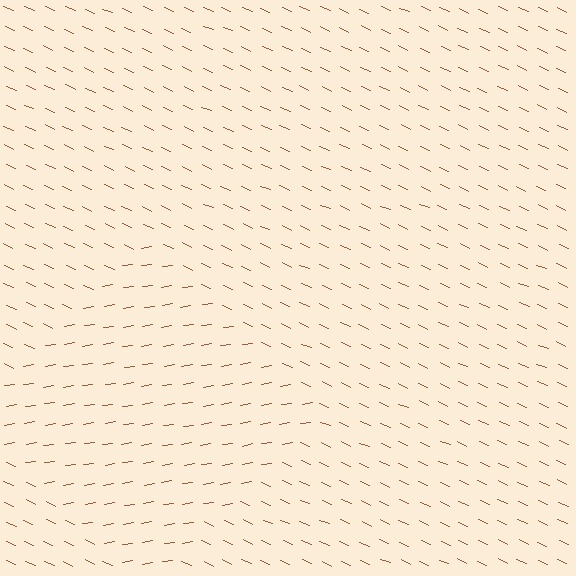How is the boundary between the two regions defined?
The boundary is defined purely by a change in line orientation (approximately 33 degrees difference). All lines are the same color and thickness.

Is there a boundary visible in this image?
Yes, there is a texture boundary formed by a change in line orientation.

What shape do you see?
I see a diamond.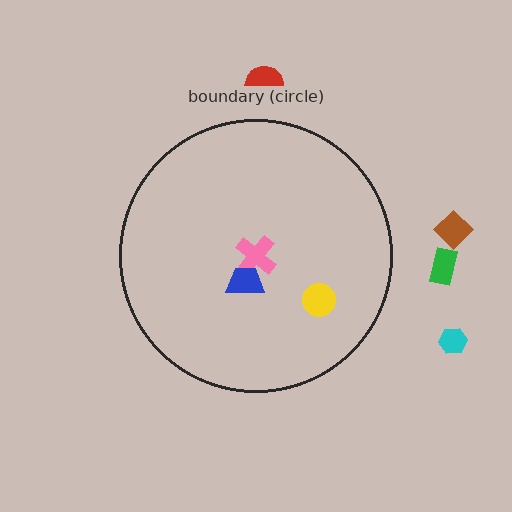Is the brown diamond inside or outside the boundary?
Outside.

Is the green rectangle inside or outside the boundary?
Outside.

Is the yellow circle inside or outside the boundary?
Inside.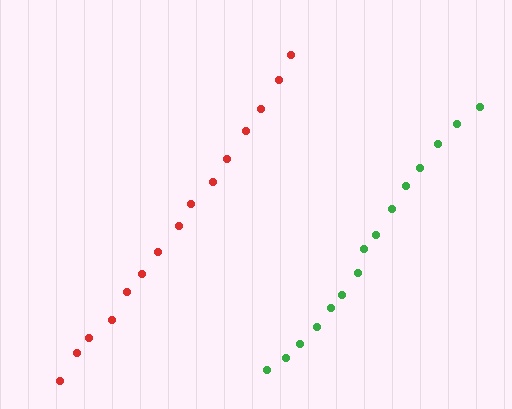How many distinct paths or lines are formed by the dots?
There are 2 distinct paths.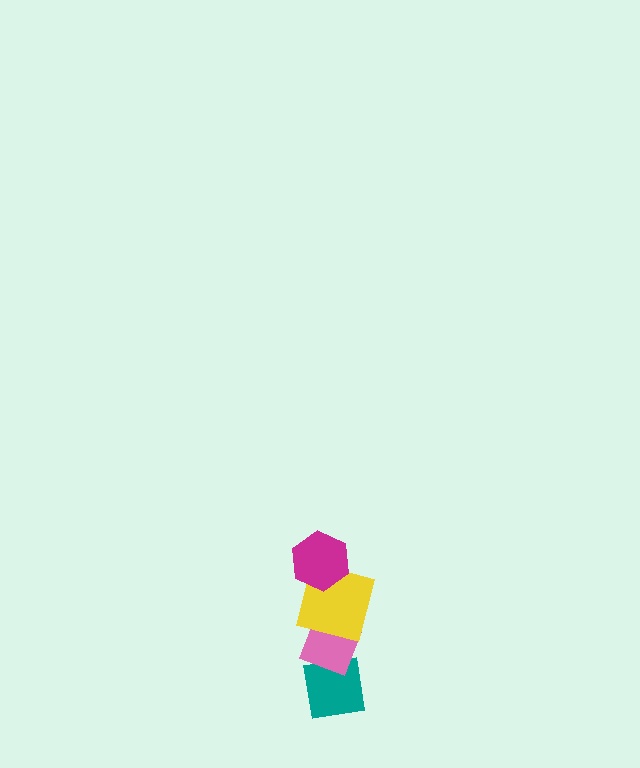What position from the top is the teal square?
The teal square is 4th from the top.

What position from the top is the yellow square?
The yellow square is 2nd from the top.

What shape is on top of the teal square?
The pink diamond is on top of the teal square.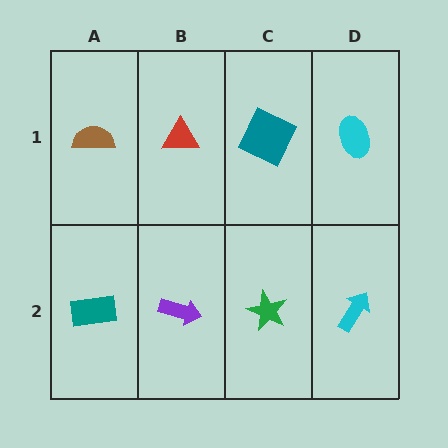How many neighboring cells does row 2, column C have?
3.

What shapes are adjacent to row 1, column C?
A green star (row 2, column C), a red triangle (row 1, column B), a cyan ellipse (row 1, column D).